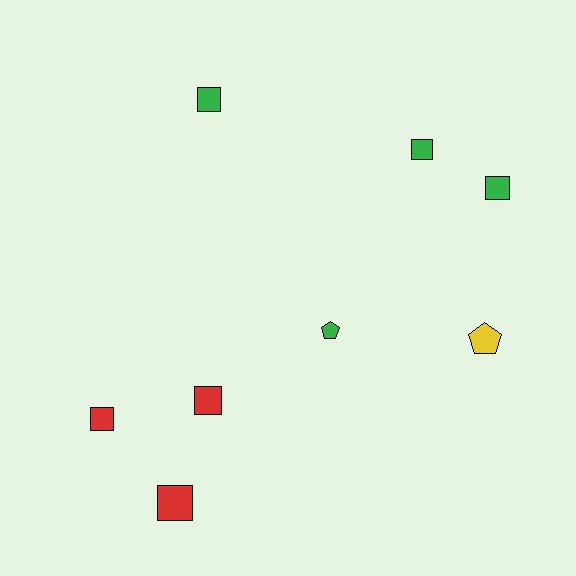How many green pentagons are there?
There is 1 green pentagon.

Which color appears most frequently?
Green, with 4 objects.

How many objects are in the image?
There are 8 objects.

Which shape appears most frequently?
Square, with 6 objects.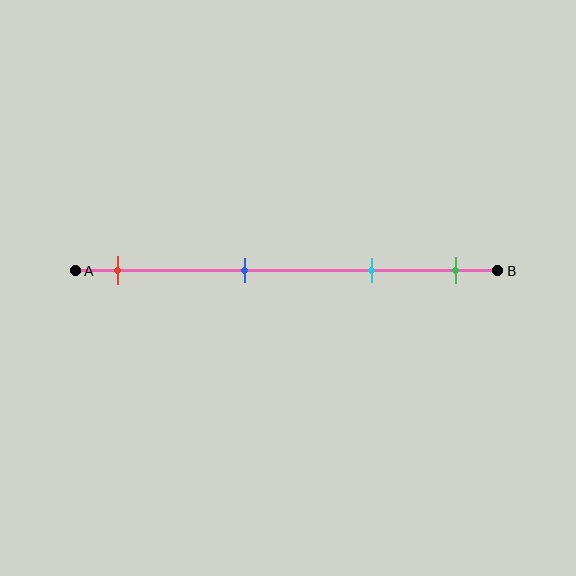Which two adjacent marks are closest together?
The cyan and green marks are the closest adjacent pair.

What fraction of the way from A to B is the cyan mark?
The cyan mark is approximately 70% (0.7) of the way from A to B.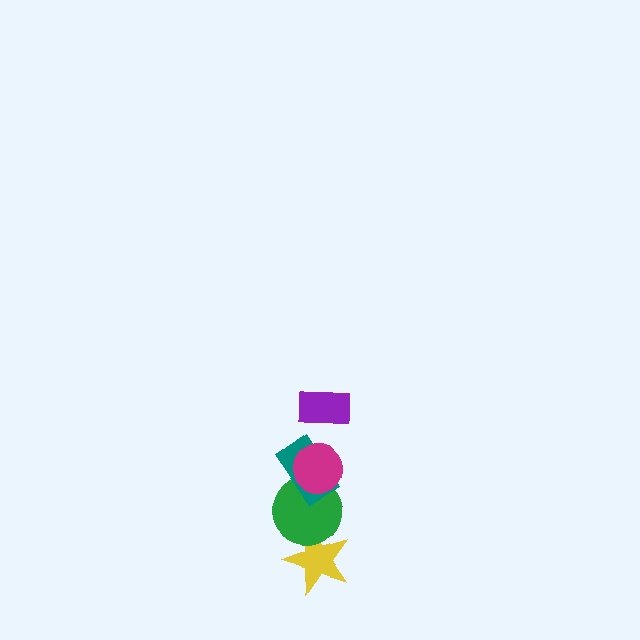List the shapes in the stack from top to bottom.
From top to bottom: the purple rectangle, the magenta circle, the teal rectangle, the green circle, the yellow star.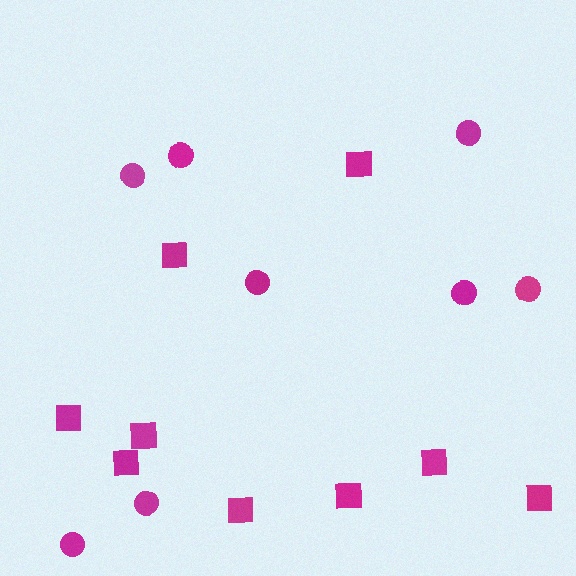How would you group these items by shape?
There are 2 groups: one group of circles (8) and one group of squares (9).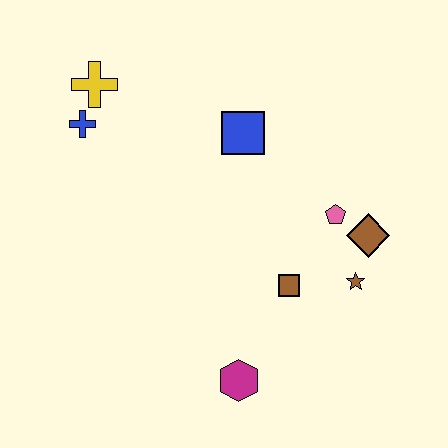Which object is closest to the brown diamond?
The pink pentagon is closest to the brown diamond.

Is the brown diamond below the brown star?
No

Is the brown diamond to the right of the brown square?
Yes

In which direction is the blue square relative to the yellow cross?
The blue square is to the right of the yellow cross.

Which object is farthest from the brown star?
The yellow cross is farthest from the brown star.